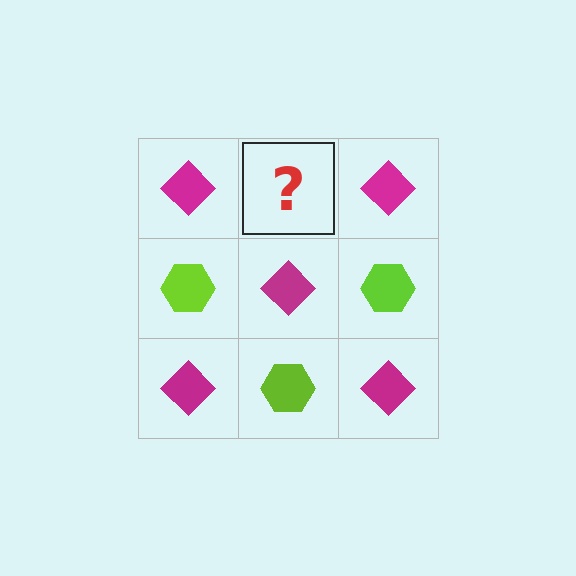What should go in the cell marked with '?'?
The missing cell should contain a lime hexagon.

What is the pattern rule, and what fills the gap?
The rule is that it alternates magenta diamond and lime hexagon in a checkerboard pattern. The gap should be filled with a lime hexagon.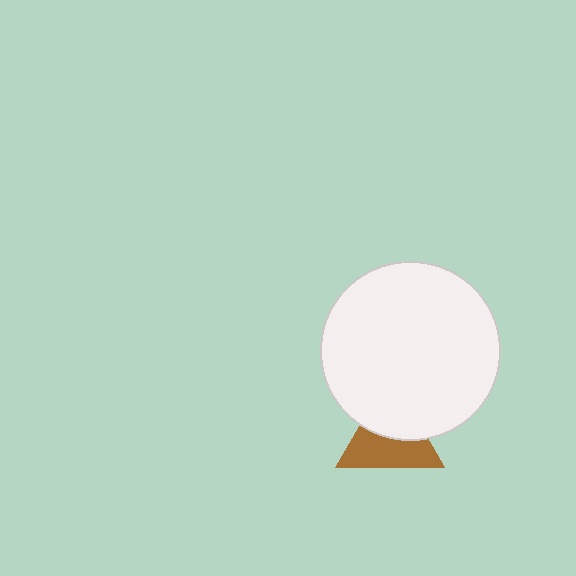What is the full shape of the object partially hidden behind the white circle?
The partially hidden object is a brown triangle.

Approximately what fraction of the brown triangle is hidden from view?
Roughly 46% of the brown triangle is hidden behind the white circle.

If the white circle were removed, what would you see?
You would see the complete brown triangle.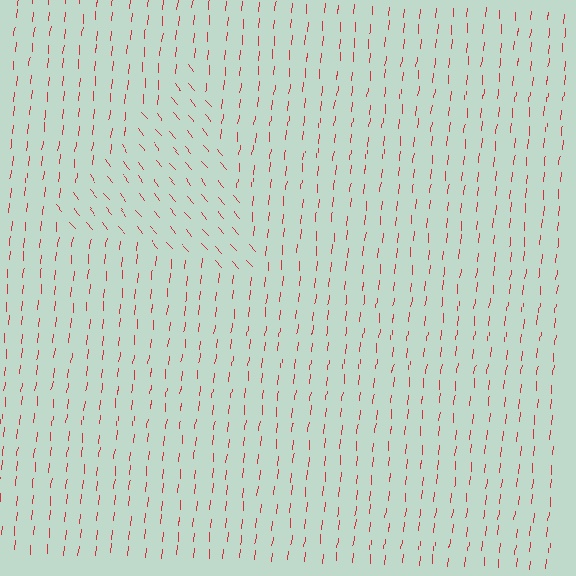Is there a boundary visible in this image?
Yes, there is a texture boundary formed by a change in line orientation.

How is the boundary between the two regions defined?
The boundary is defined purely by a change in line orientation (approximately 45 degrees difference). All lines are the same color and thickness.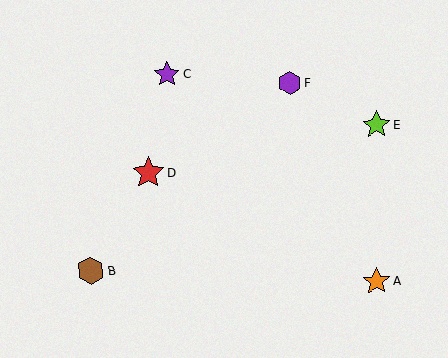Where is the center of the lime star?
The center of the lime star is at (376, 125).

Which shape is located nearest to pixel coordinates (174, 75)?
The purple star (labeled C) at (167, 74) is nearest to that location.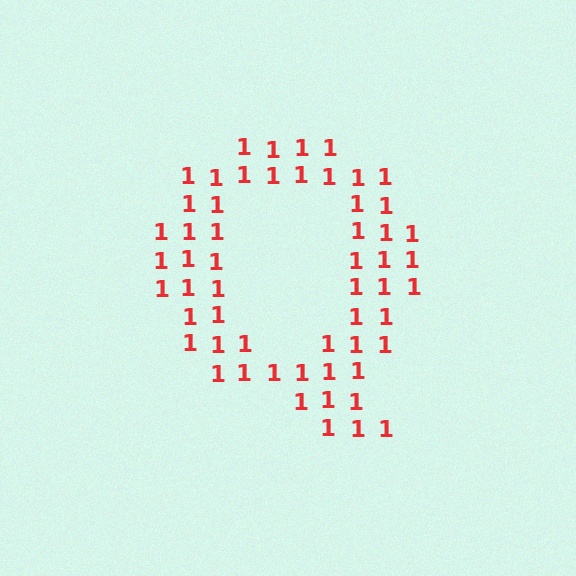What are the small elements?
The small elements are digit 1's.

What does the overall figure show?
The overall figure shows the letter Q.